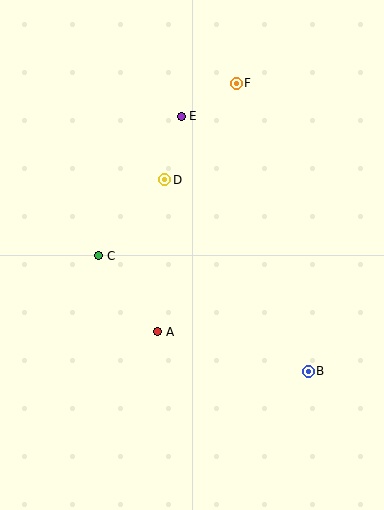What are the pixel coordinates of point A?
Point A is at (158, 332).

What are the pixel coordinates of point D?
Point D is at (165, 180).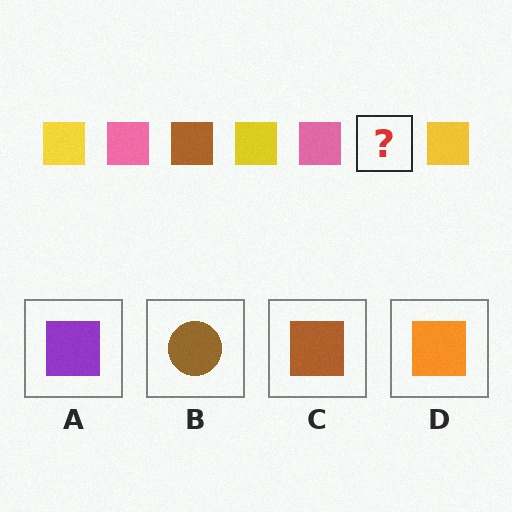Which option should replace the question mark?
Option C.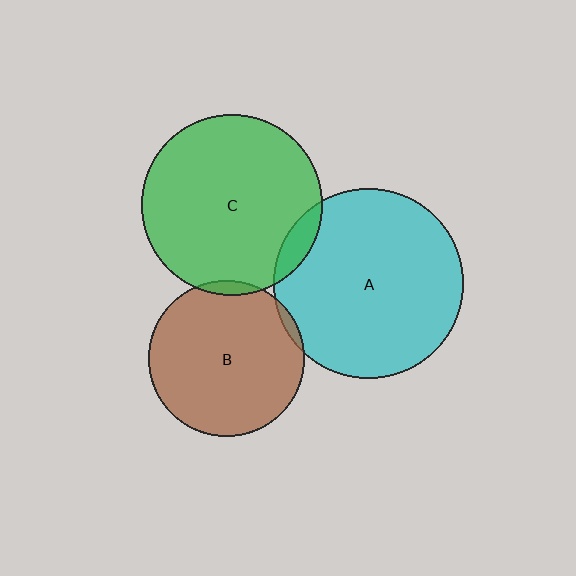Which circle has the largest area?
Circle A (cyan).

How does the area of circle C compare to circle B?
Approximately 1.3 times.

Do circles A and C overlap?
Yes.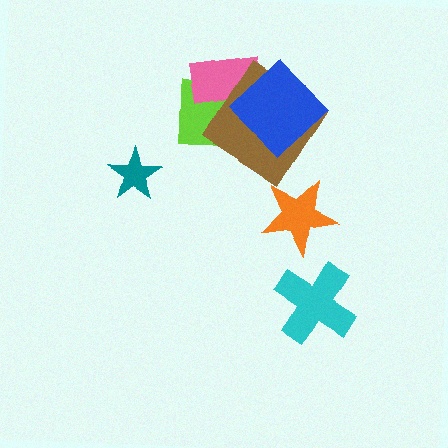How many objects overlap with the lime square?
3 objects overlap with the lime square.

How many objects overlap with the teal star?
0 objects overlap with the teal star.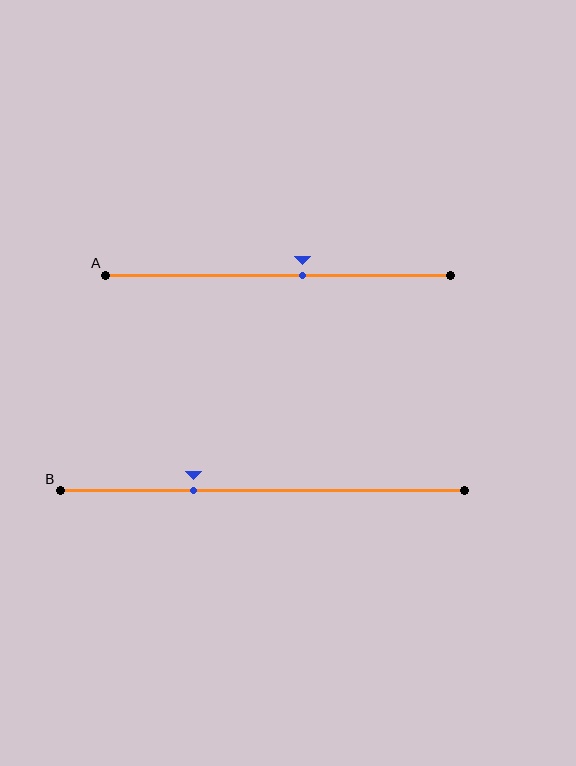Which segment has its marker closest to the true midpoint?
Segment A has its marker closest to the true midpoint.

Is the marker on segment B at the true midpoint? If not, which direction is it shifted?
No, the marker on segment B is shifted to the left by about 17% of the segment length.